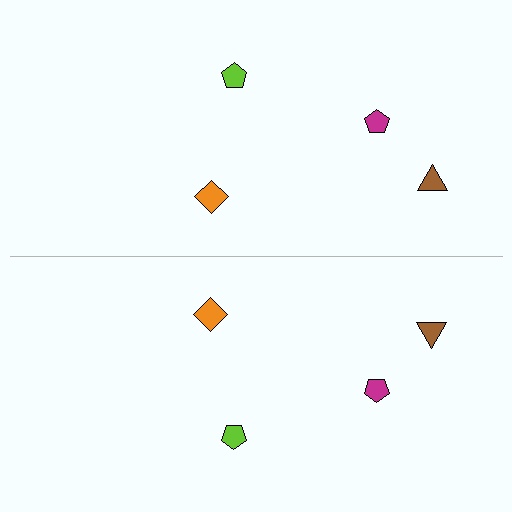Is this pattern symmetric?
Yes, this pattern has bilateral (reflection) symmetry.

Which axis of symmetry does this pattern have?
The pattern has a horizontal axis of symmetry running through the center of the image.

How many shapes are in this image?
There are 8 shapes in this image.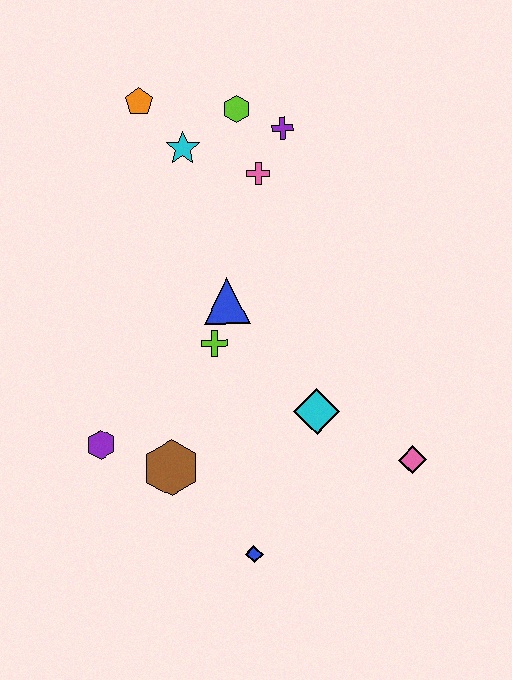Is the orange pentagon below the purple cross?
No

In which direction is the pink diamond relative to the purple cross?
The pink diamond is below the purple cross.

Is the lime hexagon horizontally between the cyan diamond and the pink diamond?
No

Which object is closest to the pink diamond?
The cyan diamond is closest to the pink diamond.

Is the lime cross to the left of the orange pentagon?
No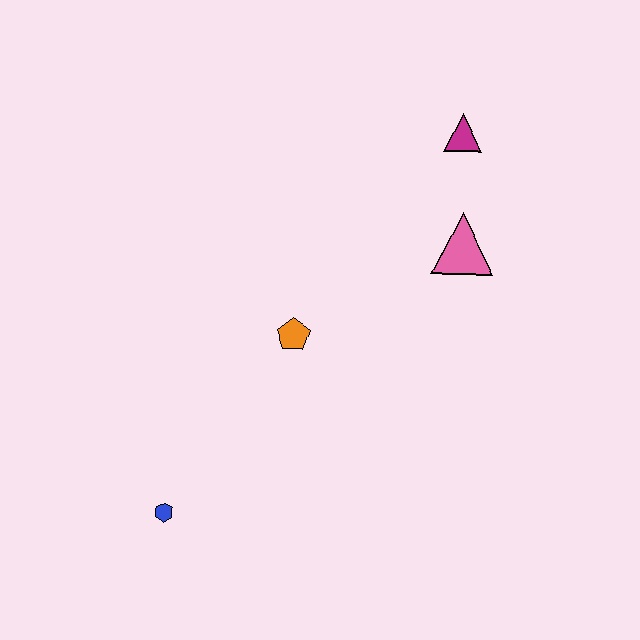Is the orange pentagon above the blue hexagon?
Yes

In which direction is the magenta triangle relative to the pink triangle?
The magenta triangle is above the pink triangle.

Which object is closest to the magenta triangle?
The pink triangle is closest to the magenta triangle.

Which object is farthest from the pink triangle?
The blue hexagon is farthest from the pink triangle.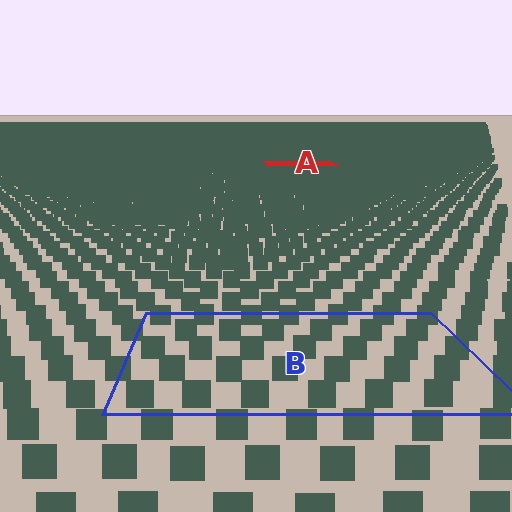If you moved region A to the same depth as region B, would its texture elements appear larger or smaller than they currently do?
They would appear larger. At a closer depth, the same texture elements are projected at a bigger on-screen size.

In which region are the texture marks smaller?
The texture marks are smaller in region A, because it is farther away.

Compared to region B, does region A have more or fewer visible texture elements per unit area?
Region A has more texture elements per unit area — they are packed more densely because it is farther away.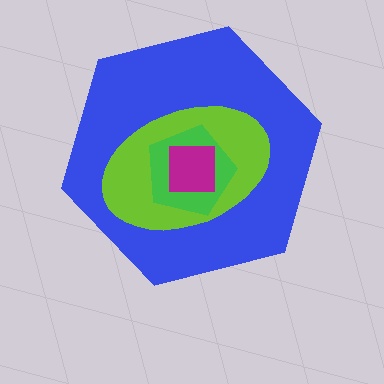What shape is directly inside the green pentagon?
The magenta square.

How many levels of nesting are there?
4.